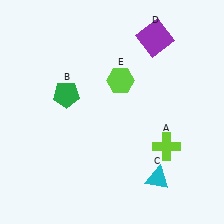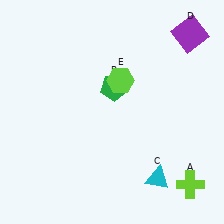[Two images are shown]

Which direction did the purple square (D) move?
The purple square (D) moved right.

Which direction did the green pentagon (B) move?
The green pentagon (B) moved right.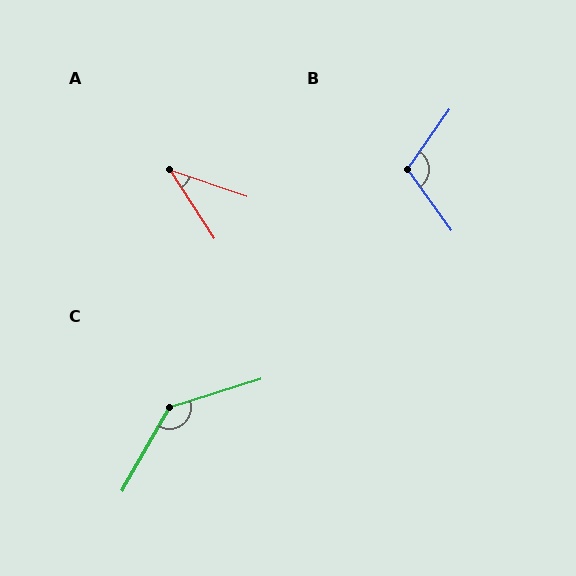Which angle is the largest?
C, at approximately 137 degrees.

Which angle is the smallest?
A, at approximately 38 degrees.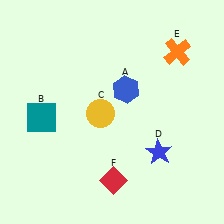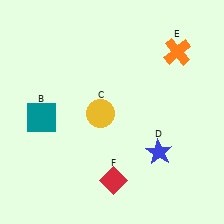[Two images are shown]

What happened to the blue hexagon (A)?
The blue hexagon (A) was removed in Image 2. It was in the top-right area of Image 1.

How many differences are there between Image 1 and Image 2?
There is 1 difference between the two images.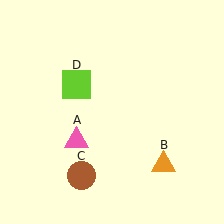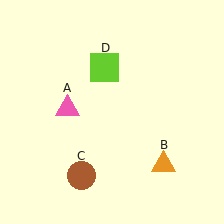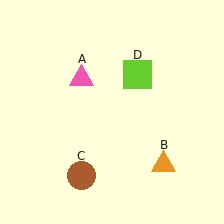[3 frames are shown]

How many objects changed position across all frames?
2 objects changed position: pink triangle (object A), lime square (object D).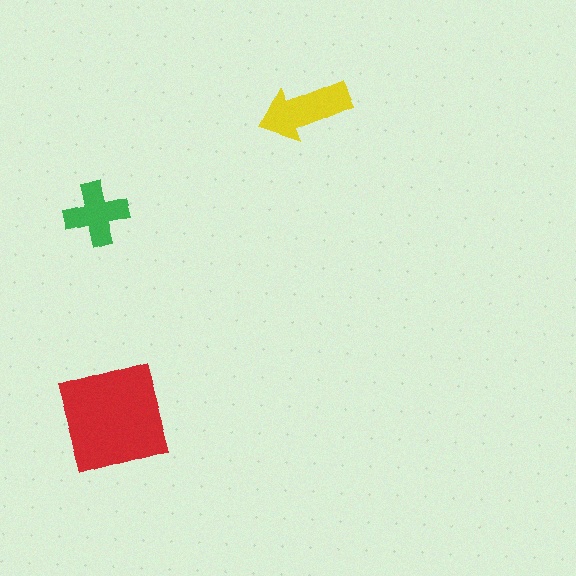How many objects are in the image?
There are 3 objects in the image.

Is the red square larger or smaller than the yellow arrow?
Larger.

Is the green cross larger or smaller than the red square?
Smaller.